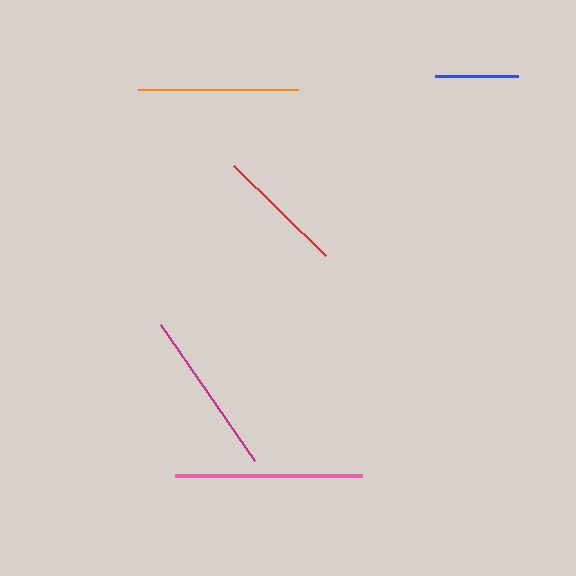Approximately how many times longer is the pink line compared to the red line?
The pink line is approximately 1.5 times the length of the red line.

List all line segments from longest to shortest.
From longest to shortest: pink, magenta, orange, red, blue.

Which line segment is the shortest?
The blue line is the shortest at approximately 83 pixels.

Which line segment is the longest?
The pink line is the longest at approximately 187 pixels.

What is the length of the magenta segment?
The magenta segment is approximately 165 pixels long.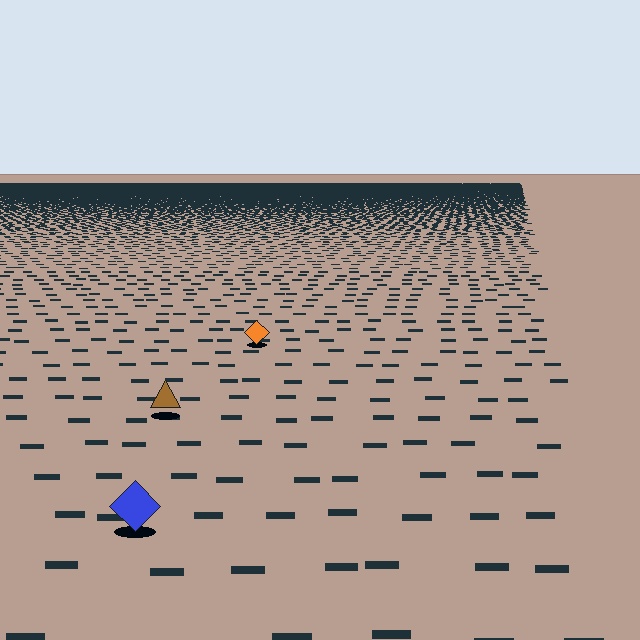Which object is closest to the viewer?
The blue diamond is closest. The texture marks near it are larger and more spread out.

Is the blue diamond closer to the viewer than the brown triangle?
Yes. The blue diamond is closer — you can tell from the texture gradient: the ground texture is coarser near it.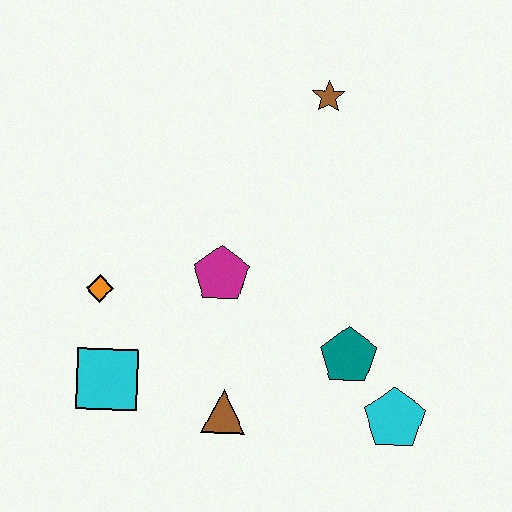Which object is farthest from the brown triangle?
The brown star is farthest from the brown triangle.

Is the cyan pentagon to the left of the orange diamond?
No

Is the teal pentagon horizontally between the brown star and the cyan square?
No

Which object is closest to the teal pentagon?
The cyan pentagon is closest to the teal pentagon.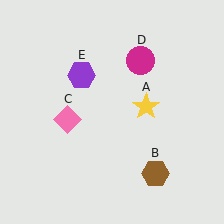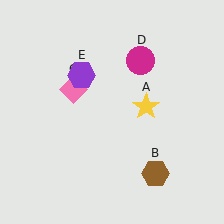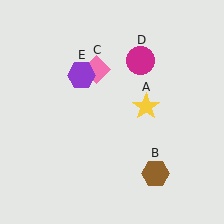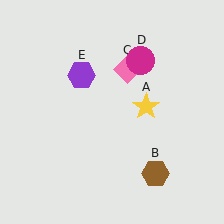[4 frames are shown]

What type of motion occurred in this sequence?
The pink diamond (object C) rotated clockwise around the center of the scene.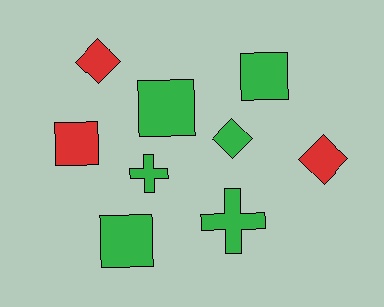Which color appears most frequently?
Green, with 6 objects.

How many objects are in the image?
There are 9 objects.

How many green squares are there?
There are 3 green squares.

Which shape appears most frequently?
Square, with 4 objects.